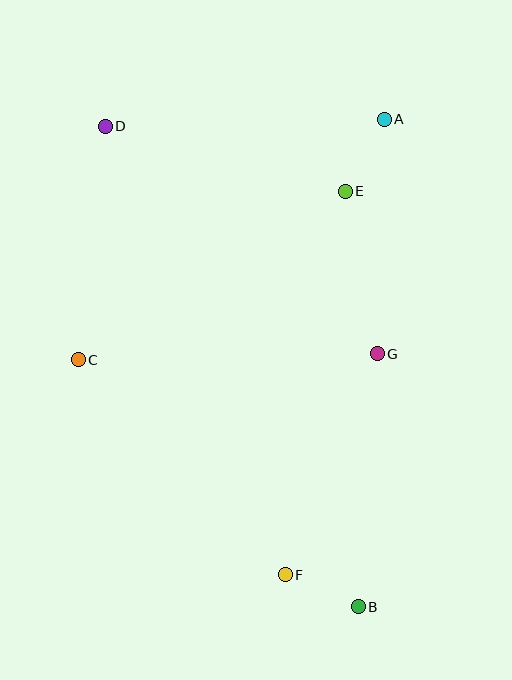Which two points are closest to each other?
Points B and F are closest to each other.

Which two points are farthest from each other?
Points B and D are farthest from each other.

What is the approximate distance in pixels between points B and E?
The distance between B and E is approximately 416 pixels.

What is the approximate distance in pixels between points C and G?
The distance between C and G is approximately 299 pixels.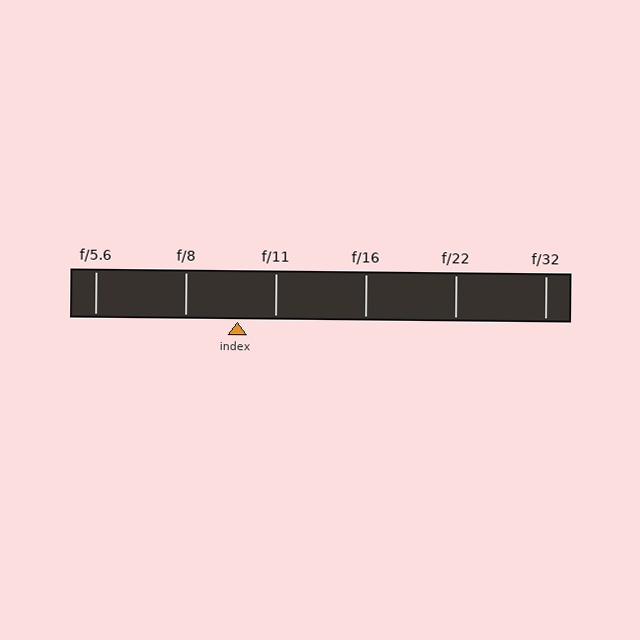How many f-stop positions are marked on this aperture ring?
There are 6 f-stop positions marked.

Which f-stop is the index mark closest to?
The index mark is closest to f/11.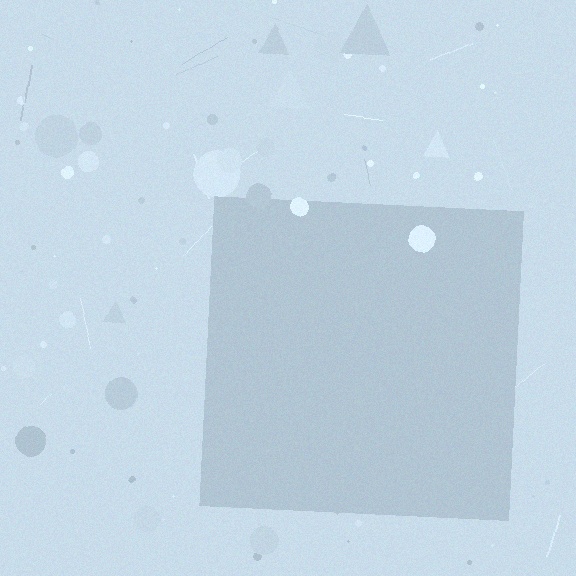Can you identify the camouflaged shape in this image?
The camouflaged shape is a square.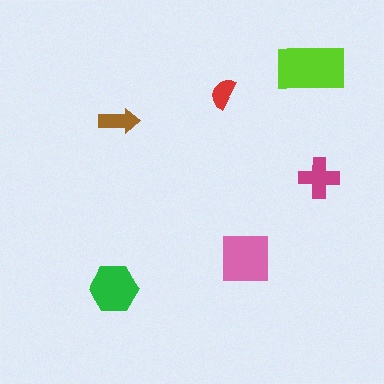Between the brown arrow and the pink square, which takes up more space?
The pink square.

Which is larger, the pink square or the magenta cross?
The pink square.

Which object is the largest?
The lime rectangle.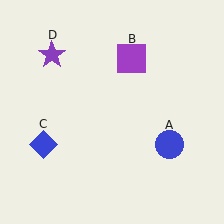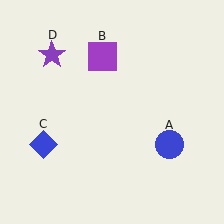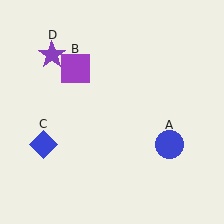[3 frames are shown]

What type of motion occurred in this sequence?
The purple square (object B) rotated counterclockwise around the center of the scene.